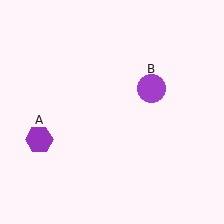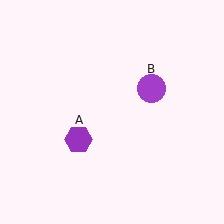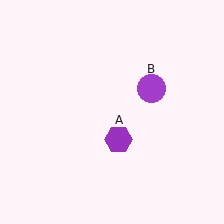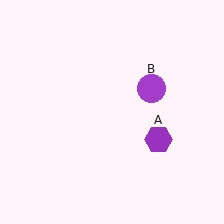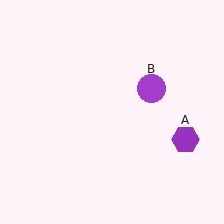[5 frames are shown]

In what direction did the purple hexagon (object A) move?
The purple hexagon (object A) moved right.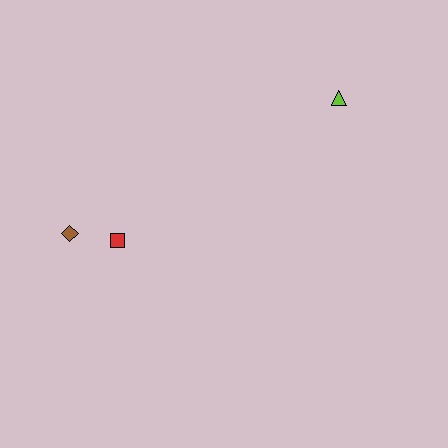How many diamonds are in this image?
There is 1 diamond.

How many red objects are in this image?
There is 1 red object.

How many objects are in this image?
There are 3 objects.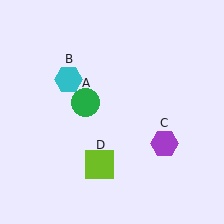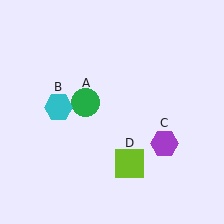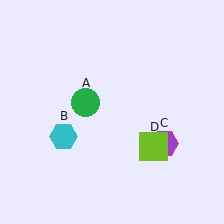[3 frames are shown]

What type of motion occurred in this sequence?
The cyan hexagon (object B), lime square (object D) rotated counterclockwise around the center of the scene.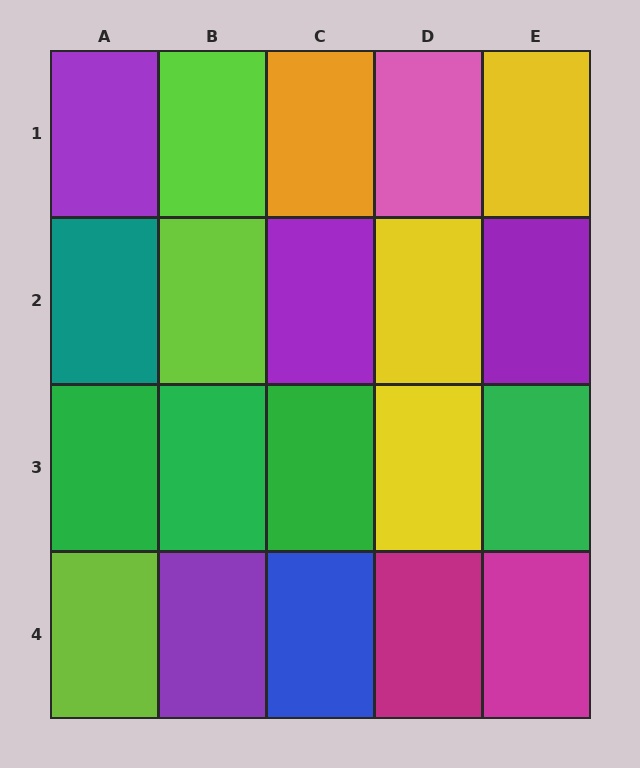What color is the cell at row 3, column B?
Green.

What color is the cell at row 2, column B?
Lime.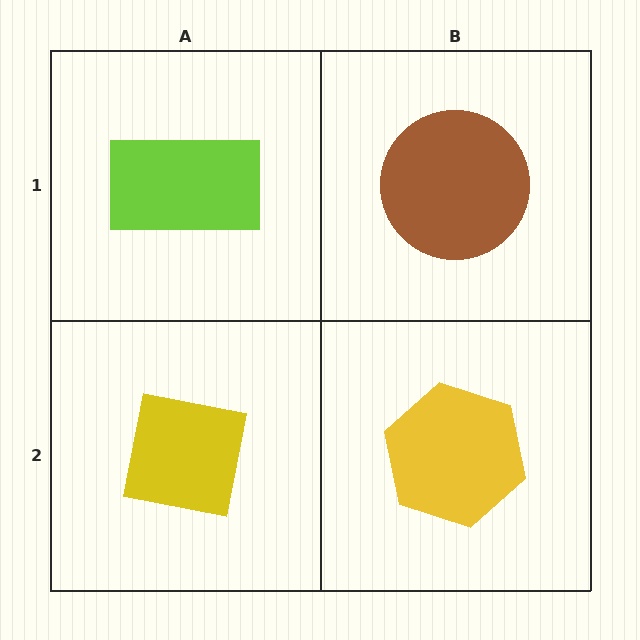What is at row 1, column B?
A brown circle.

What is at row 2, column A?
A yellow square.